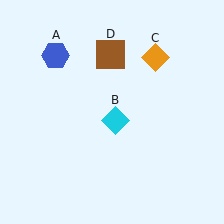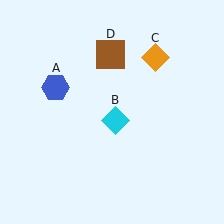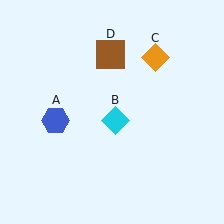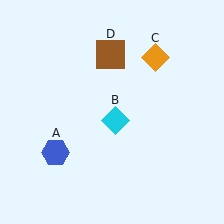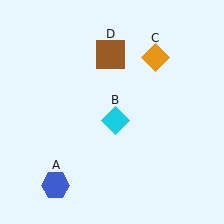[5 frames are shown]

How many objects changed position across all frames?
1 object changed position: blue hexagon (object A).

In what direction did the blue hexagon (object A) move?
The blue hexagon (object A) moved down.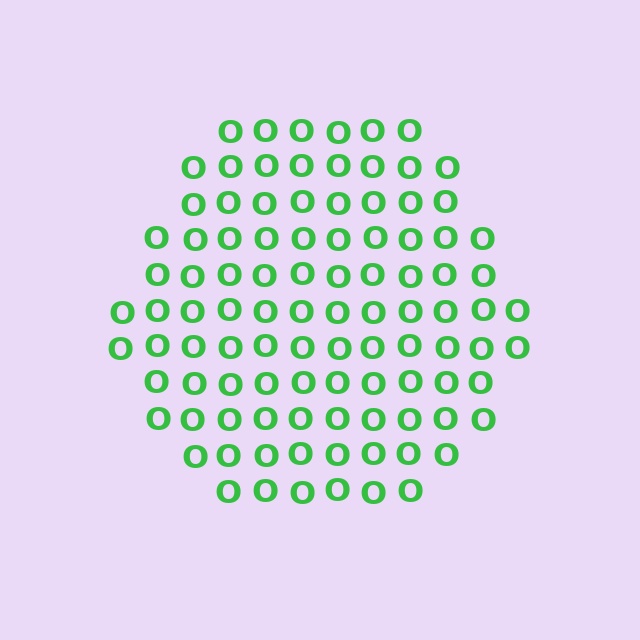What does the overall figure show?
The overall figure shows a hexagon.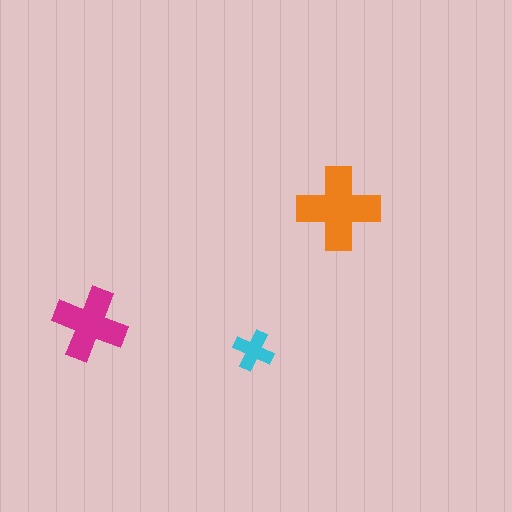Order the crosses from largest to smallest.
the orange one, the magenta one, the cyan one.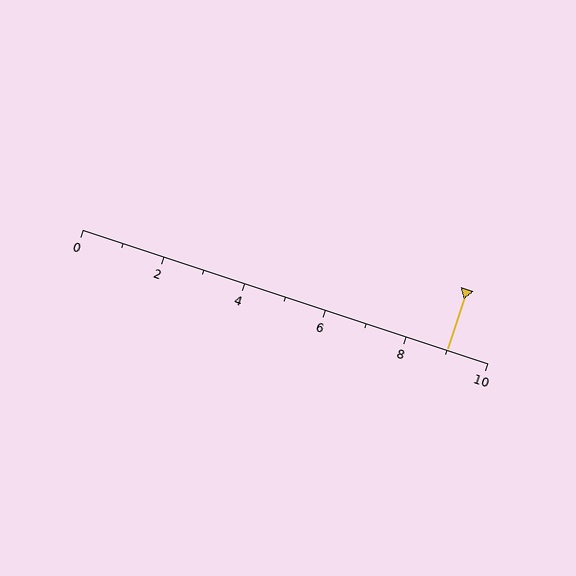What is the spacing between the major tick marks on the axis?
The major ticks are spaced 2 apart.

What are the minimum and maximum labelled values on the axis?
The axis runs from 0 to 10.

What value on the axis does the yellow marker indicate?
The marker indicates approximately 9.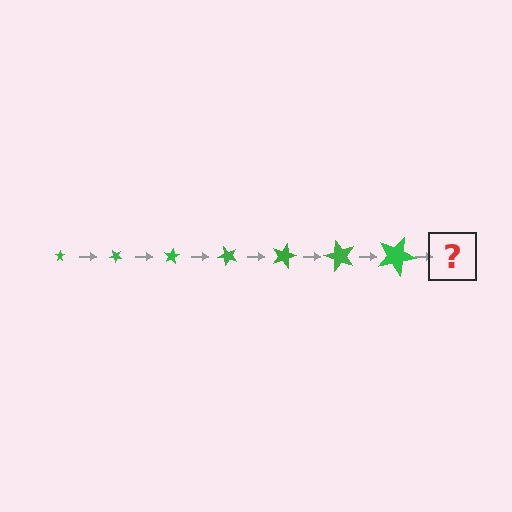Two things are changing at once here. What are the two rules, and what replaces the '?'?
The two rules are that the star grows larger each step and it rotates 40 degrees each step. The '?' should be a star, larger than the previous one and rotated 280 degrees from the start.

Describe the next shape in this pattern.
It should be a star, larger than the previous one and rotated 280 degrees from the start.